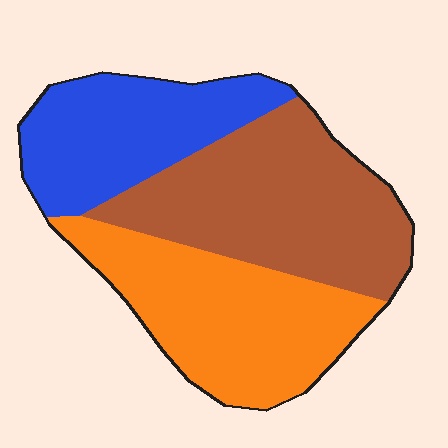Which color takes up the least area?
Blue, at roughly 25%.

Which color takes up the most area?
Brown, at roughly 40%.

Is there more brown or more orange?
Brown.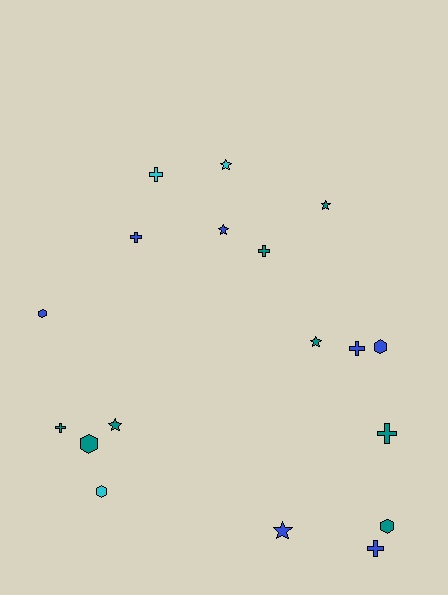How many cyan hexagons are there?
There is 1 cyan hexagon.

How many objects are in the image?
There are 18 objects.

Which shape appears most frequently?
Cross, with 7 objects.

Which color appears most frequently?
Teal, with 8 objects.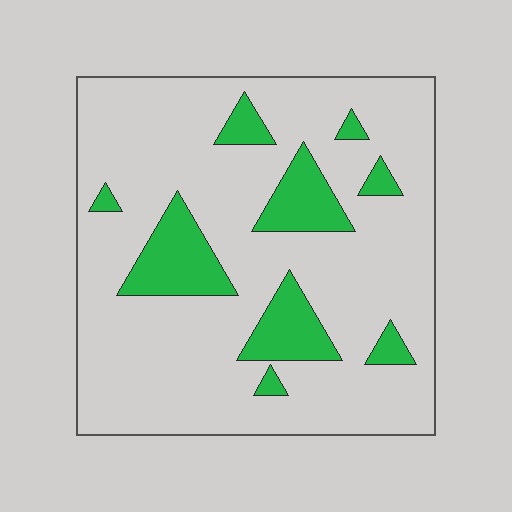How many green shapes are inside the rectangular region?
9.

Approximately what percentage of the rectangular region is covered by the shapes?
Approximately 15%.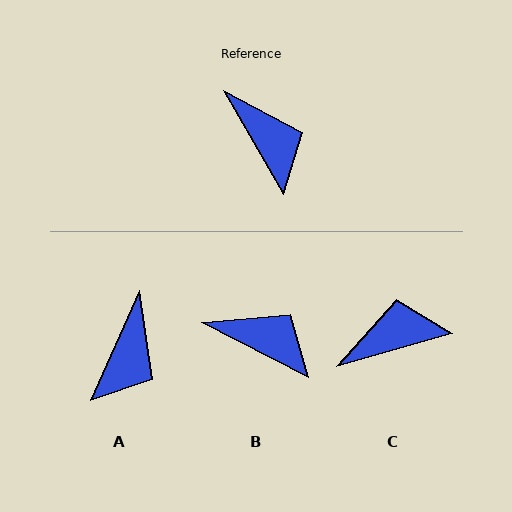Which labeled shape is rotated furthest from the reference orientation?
C, about 76 degrees away.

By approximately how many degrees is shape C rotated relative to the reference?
Approximately 76 degrees counter-clockwise.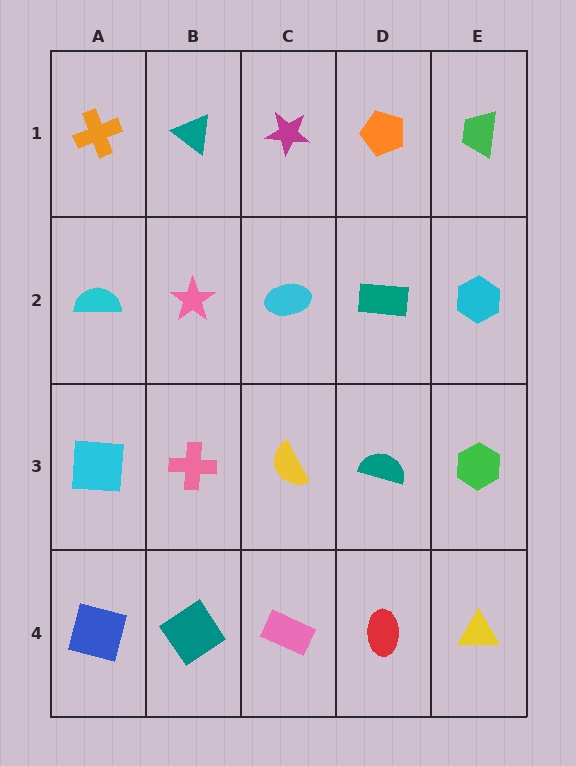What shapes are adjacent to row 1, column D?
A teal rectangle (row 2, column D), a magenta star (row 1, column C), a green trapezoid (row 1, column E).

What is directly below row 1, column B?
A pink star.